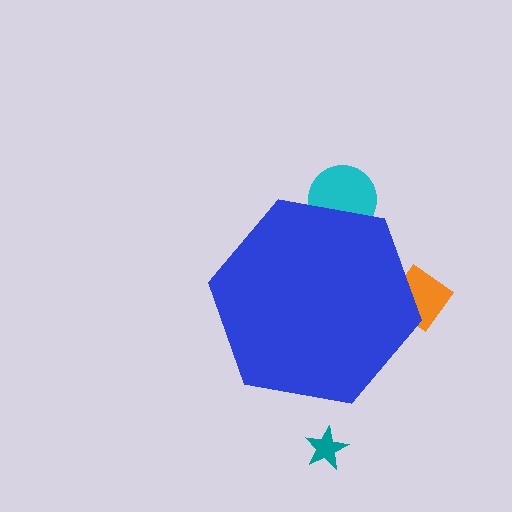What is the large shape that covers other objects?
A blue hexagon.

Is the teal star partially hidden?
No, the teal star is fully visible.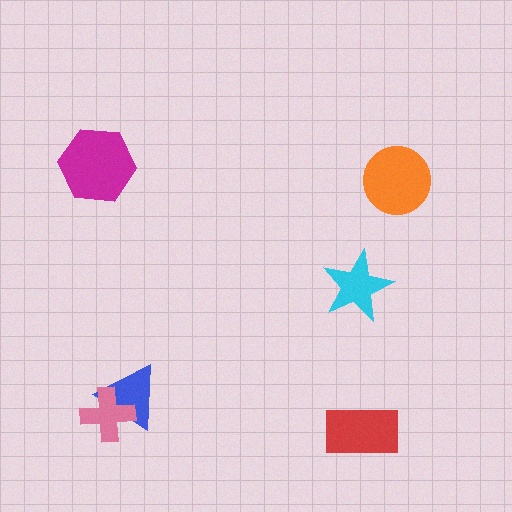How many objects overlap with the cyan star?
0 objects overlap with the cyan star.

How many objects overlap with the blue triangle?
1 object overlaps with the blue triangle.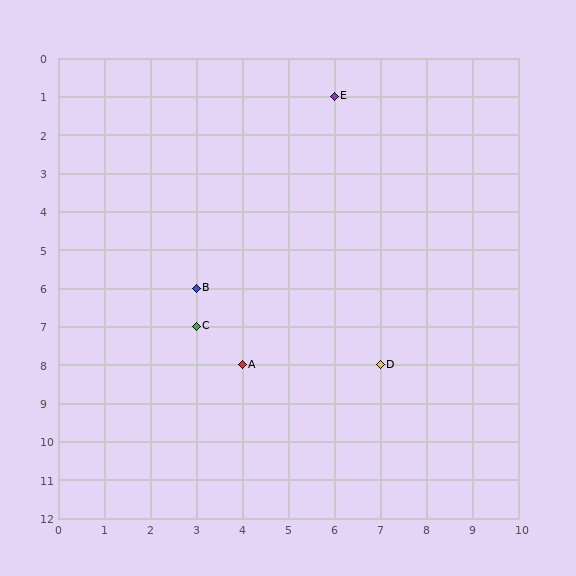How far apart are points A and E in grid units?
Points A and E are 2 columns and 7 rows apart (about 7.3 grid units diagonally).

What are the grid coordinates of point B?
Point B is at grid coordinates (3, 6).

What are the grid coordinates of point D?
Point D is at grid coordinates (7, 8).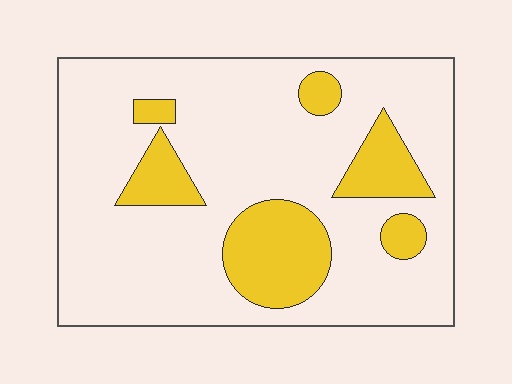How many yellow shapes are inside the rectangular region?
6.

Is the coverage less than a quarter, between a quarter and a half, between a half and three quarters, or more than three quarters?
Less than a quarter.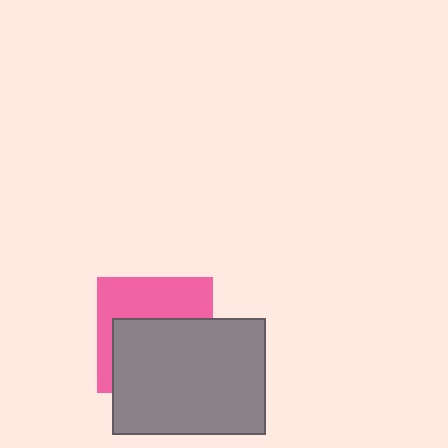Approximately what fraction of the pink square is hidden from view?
Roughly 58% of the pink square is hidden behind the gray rectangle.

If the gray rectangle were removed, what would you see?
You would see the complete pink square.